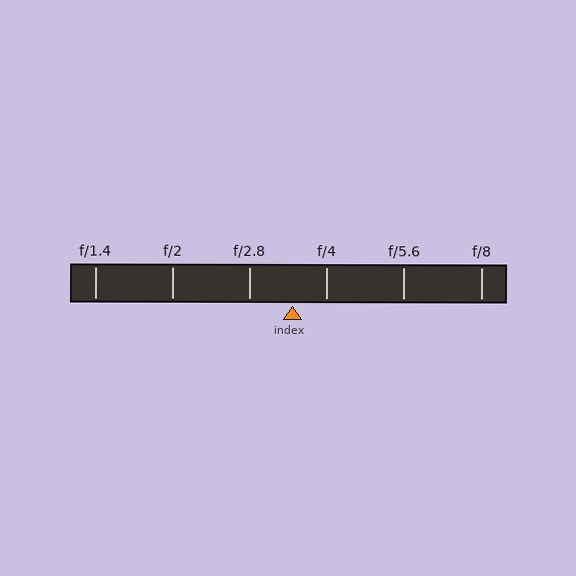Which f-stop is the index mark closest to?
The index mark is closest to f/4.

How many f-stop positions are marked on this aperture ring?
There are 6 f-stop positions marked.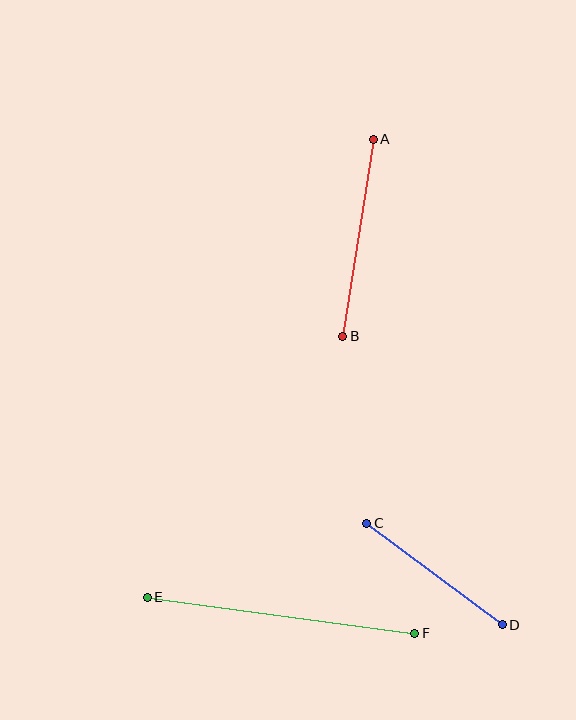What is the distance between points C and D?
The distance is approximately 169 pixels.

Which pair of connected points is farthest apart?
Points E and F are farthest apart.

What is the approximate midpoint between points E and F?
The midpoint is at approximately (281, 615) pixels.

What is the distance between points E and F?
The distance is approximately 270 pixels.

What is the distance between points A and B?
The distance is approximately 199 pixels.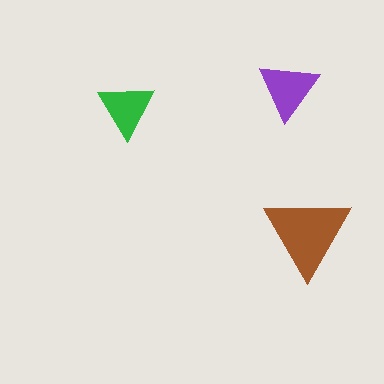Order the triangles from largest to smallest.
the brown one, the purple one, the green one.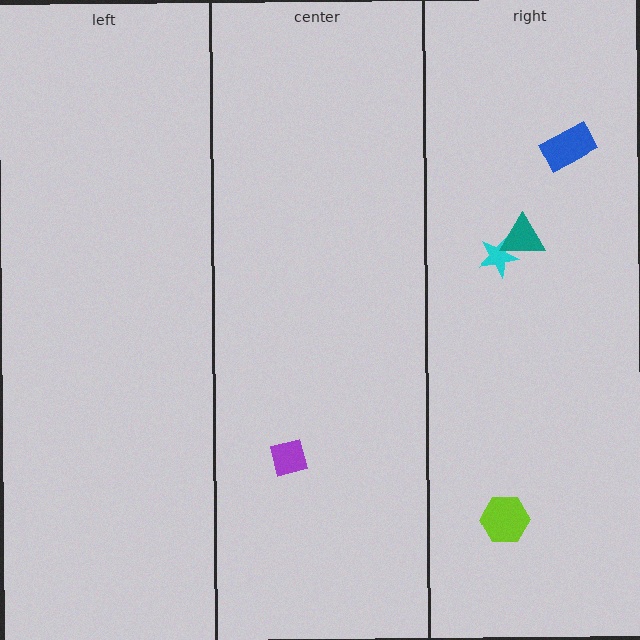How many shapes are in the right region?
4.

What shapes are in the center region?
The purple square.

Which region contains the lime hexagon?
The right region.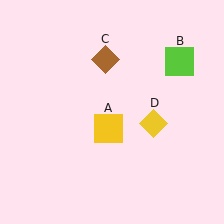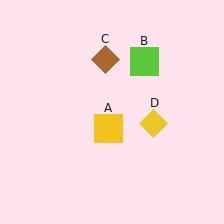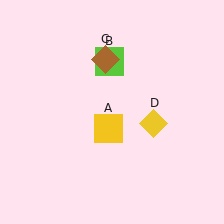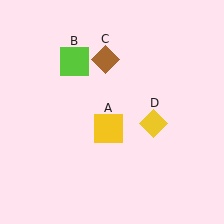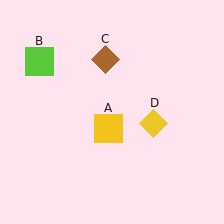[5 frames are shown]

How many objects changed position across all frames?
1 object changed position: lime square (object B).